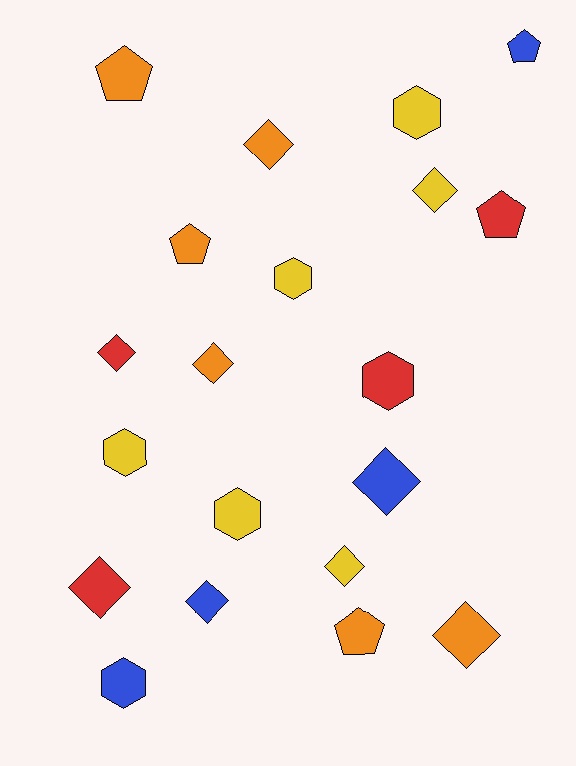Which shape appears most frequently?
Diamond, with 9 objects.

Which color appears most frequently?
Yellow, with 6 objects.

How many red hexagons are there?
There is 1 red hexagon.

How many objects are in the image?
There are 20 objects.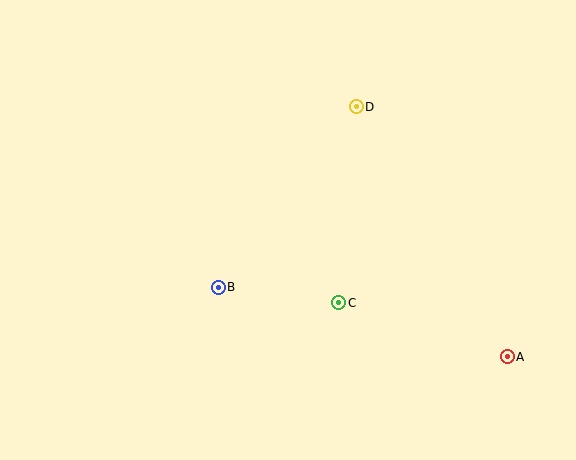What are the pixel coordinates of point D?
Point D is at (356, 107).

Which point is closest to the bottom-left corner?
Point B is closest to the bottom-left corner.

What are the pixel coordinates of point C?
Point C is at (339, 303).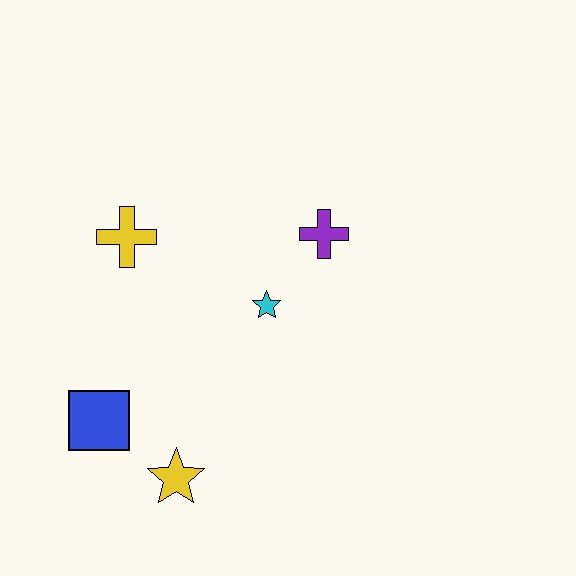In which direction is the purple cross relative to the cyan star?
The purple cross is above the cyan star.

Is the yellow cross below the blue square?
No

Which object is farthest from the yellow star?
The purple cross is farthest from the yellow star.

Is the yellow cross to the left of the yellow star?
Yes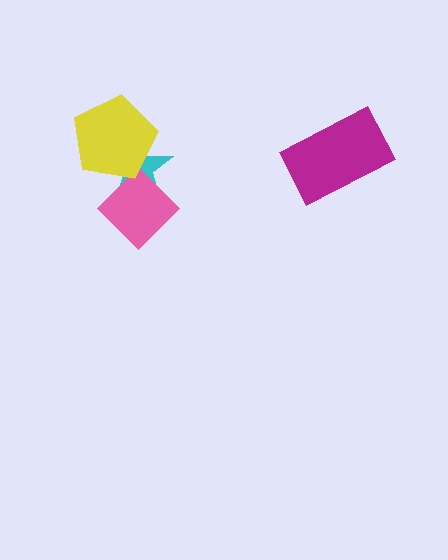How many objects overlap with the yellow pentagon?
2 objects overlap with the yellow pentagon.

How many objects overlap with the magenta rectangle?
0 objects overlap with the magenta rectangle.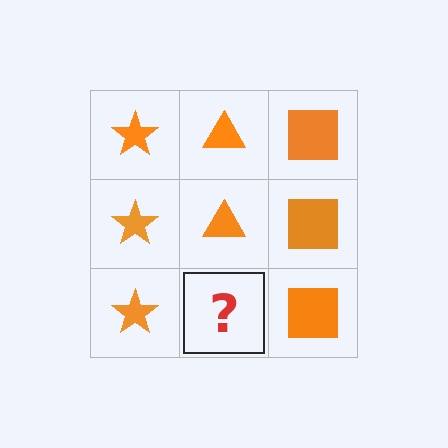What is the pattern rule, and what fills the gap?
The rule is that each column has a consistent shape. The gap should be filled with an orange triangle.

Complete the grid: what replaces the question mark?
The question mark should be replaced with an orange triangle.